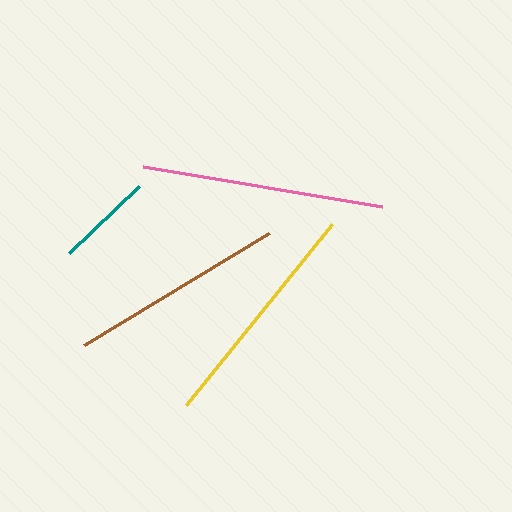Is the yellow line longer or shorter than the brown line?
The yellow line is longer than the brown line.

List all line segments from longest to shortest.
From longest to shortest: pink, yellow, brown, teal.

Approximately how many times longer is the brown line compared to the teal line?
The brown line is approximately 2.2 times the length of the teal line.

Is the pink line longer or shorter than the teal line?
The pink line is longer than the teal line.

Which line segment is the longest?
The pink line is the longest at approximately 242 pixels.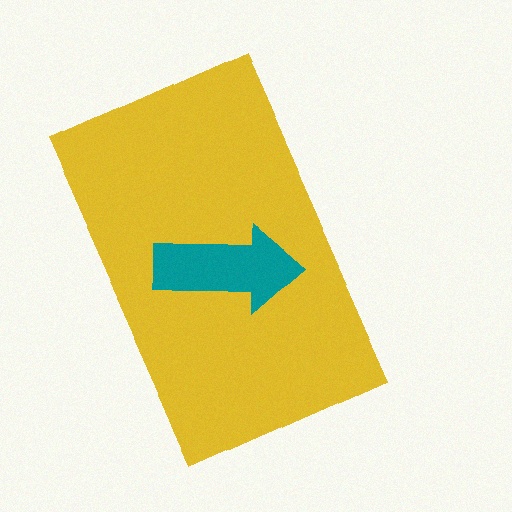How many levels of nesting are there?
2.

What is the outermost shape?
The yellow rectangle.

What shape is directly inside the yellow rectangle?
The teal arrow.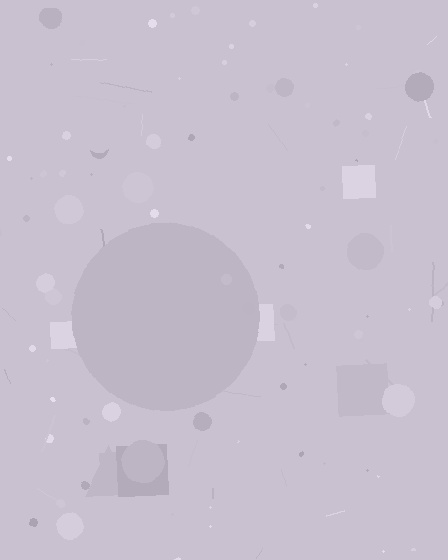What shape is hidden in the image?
A circle is hidden in the image.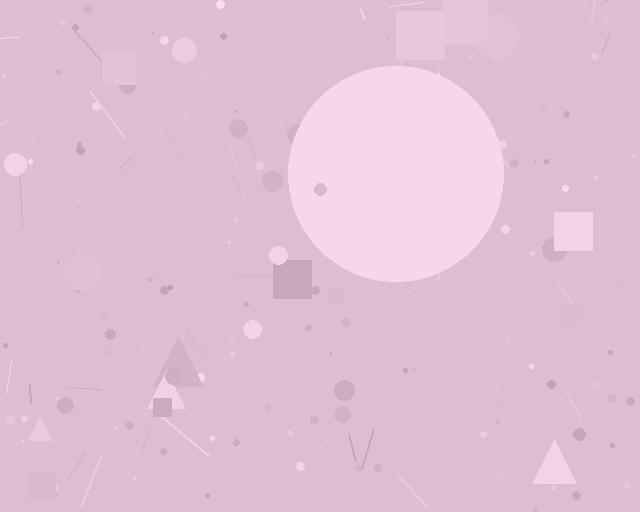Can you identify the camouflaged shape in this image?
The camouflaged shape is a circle.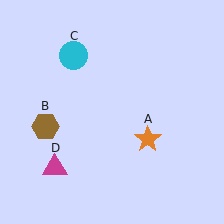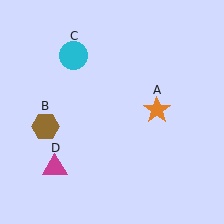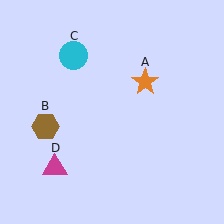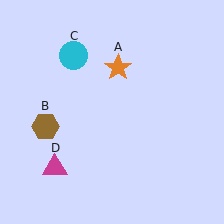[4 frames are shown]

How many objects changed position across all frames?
1 object changed position: orange star (object A).